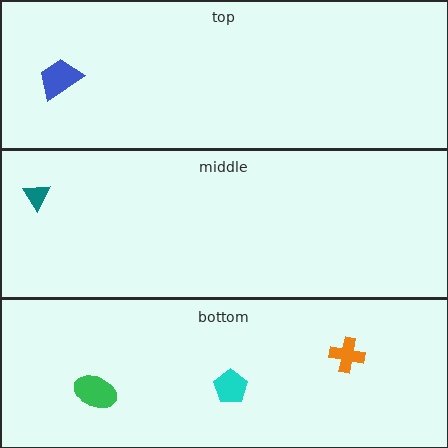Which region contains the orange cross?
The bottom region.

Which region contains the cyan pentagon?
The bottom region.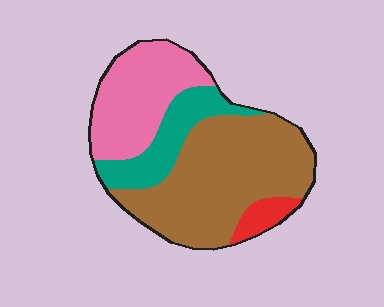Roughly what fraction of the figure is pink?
Pink covers 28% of the figure.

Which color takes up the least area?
Red, at roughly 5%.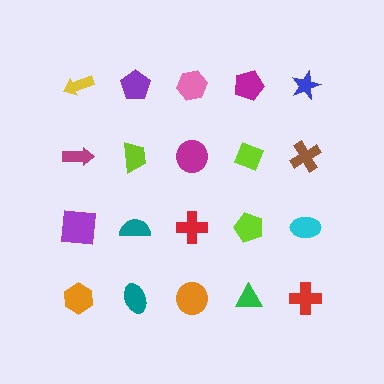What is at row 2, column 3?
A magenta circle.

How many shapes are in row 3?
5 shapes.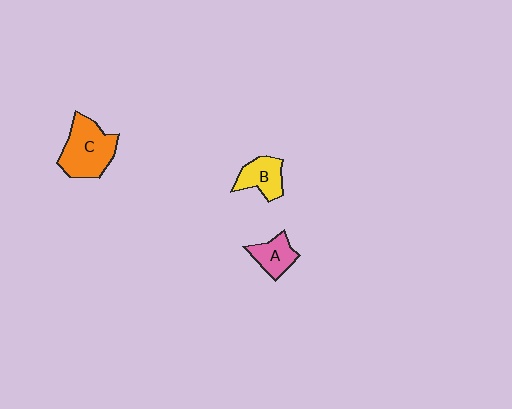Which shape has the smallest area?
Shape A (pink).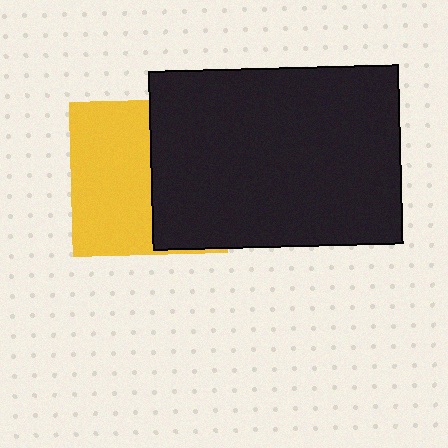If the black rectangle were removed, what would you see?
You would see the complete yellow square.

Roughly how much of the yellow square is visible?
About half of it is visible (roughly 53%).